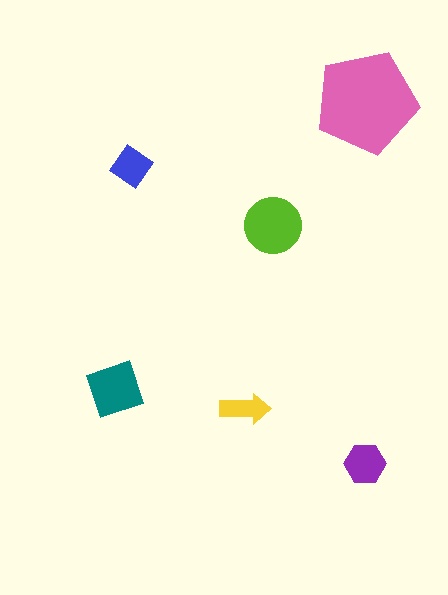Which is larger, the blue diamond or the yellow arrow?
The blue diamond.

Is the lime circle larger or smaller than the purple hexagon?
Larger.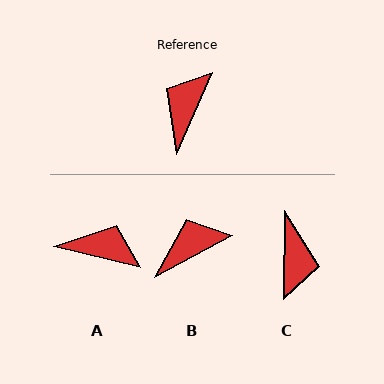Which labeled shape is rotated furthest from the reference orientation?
C, about 158 degrees away.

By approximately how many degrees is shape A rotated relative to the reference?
Approximately 80 degrees clockwise.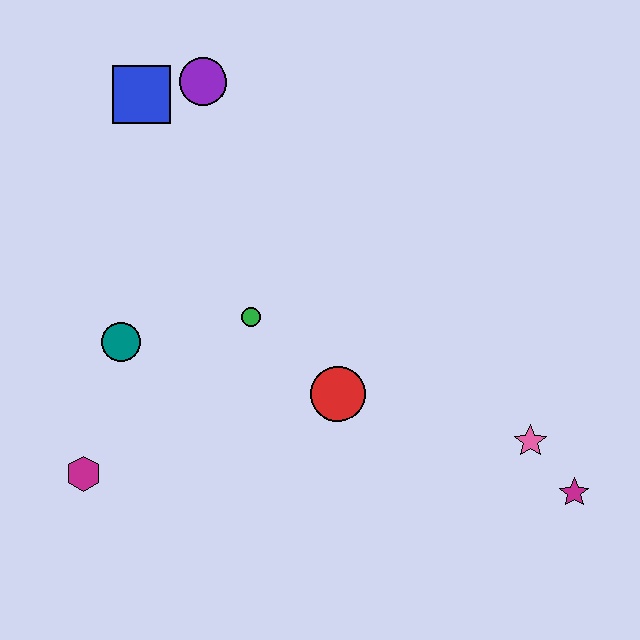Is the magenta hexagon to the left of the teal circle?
Yes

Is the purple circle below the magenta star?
No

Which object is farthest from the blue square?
The magenta star is farthest from the blue square.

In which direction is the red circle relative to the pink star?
The red circle is to the left of the pink star.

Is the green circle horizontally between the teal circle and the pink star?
Yes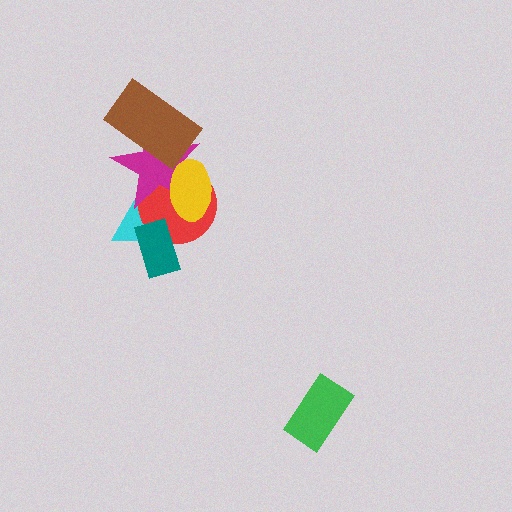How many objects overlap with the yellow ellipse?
3 objects overlap with the yellow ellipse.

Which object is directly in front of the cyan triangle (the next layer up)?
The red circle is directly in front of the cyan triangle.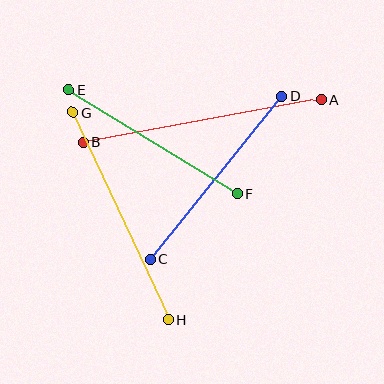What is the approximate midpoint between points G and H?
The midpoint is at approximately (121, 216) pixels.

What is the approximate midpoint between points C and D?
The midpoint is at approximately (216, 178) pixels.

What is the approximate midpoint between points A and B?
The midpoint is at approximately (203, 121) pixels.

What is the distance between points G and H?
The distance is approximately 229 pixels.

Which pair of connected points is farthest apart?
Points A and B are farthest apart.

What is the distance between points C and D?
The distance is approximately 210 pixels.